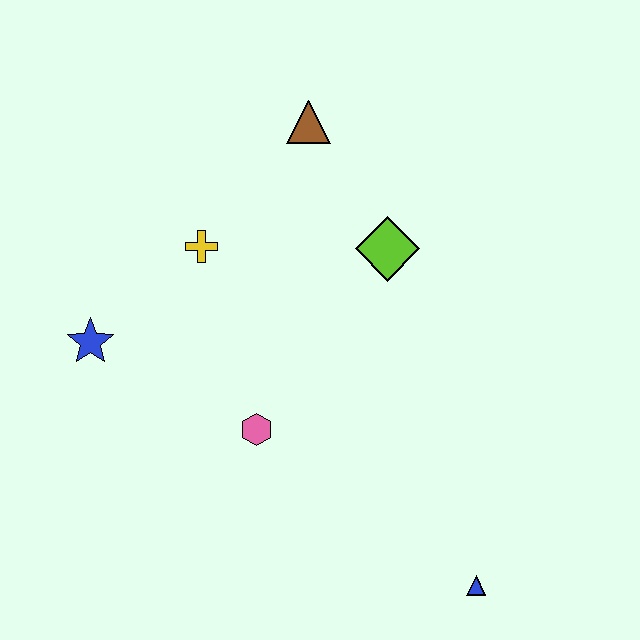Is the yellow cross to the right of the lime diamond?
No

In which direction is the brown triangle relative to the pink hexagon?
The brown triangle is above the pink hexagon.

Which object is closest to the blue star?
The yellow cross is closest to the blue star.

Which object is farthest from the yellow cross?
The blue triangle is farthest from the yellow cross.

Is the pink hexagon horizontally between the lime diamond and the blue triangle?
No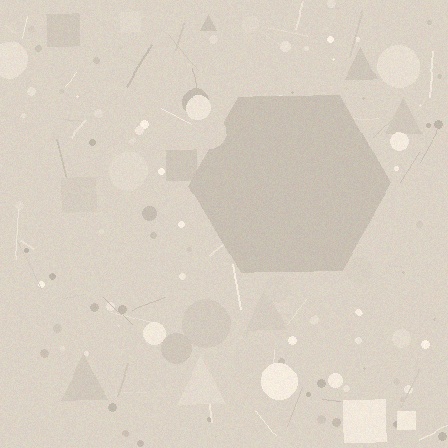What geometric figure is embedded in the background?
A hexagon is embedded in the background.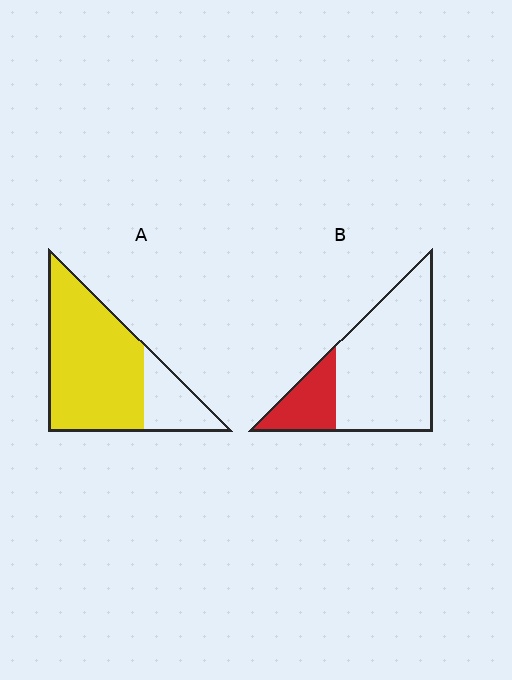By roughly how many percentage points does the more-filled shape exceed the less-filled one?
By roughly 55 percentage points (A over B).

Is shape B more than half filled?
No.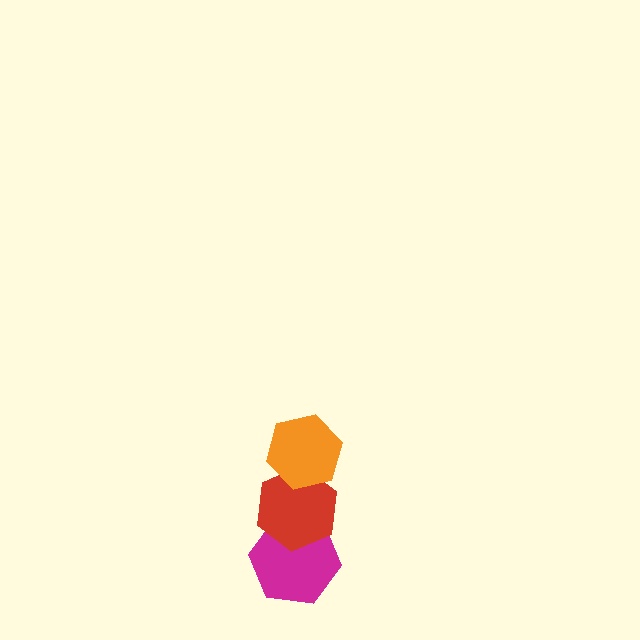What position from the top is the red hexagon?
The red hexagon is 2nd from the top.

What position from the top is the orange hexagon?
The orange hexagon is 1st from the top.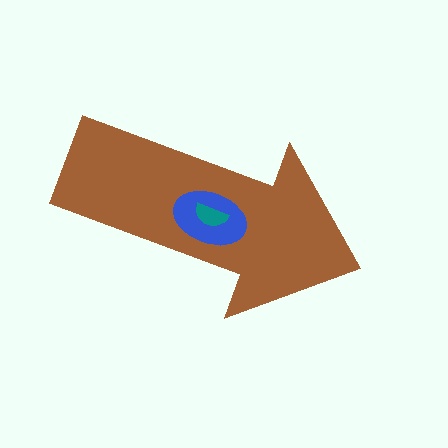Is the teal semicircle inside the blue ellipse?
Yes.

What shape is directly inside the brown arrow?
The blue ellipse.